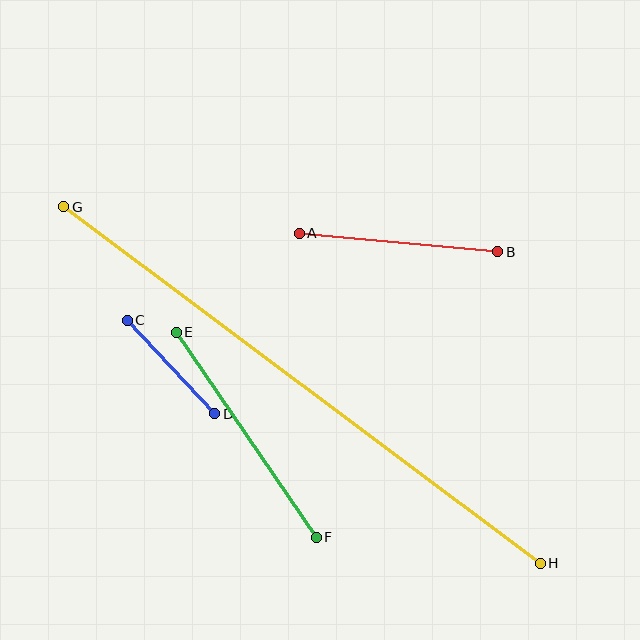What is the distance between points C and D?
The distance is approximately 128 pixels.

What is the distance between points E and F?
The distance is approximately 248 pixels.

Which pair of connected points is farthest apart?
Points G and H are farthest apart.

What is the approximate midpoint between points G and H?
The midpoint is at approximately (302, 385) pixels.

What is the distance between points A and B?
The distance is approximately 200 pixels.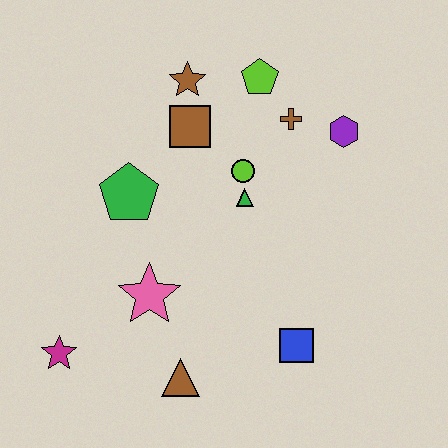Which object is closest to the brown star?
The brown square is closest to the brown star.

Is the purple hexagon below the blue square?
No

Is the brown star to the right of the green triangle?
No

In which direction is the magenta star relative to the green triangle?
The magenta star is to the left of the green triangle.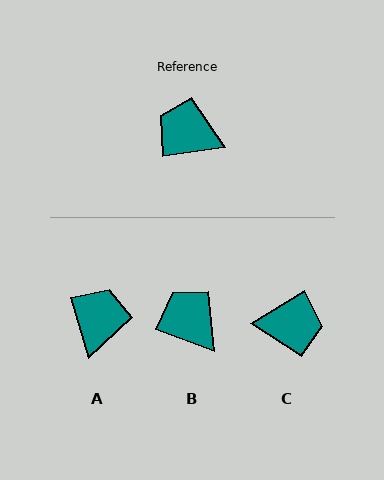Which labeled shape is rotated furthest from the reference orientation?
C, about 156 degrees away.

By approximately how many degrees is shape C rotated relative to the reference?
Approximately 156 degrees clockwise.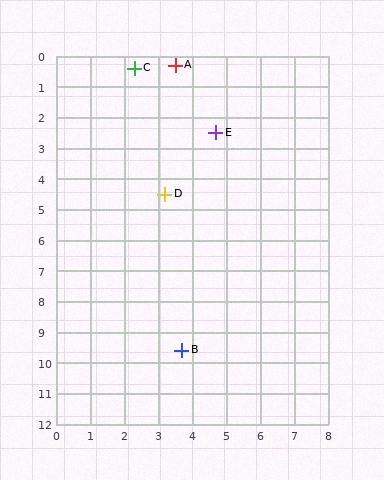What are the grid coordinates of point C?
Point C is at approximately (2.3, 0.4).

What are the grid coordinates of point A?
Point A is at approximately (3.5, 0.3).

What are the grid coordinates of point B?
Point B is at approximately (3.7, 9.6).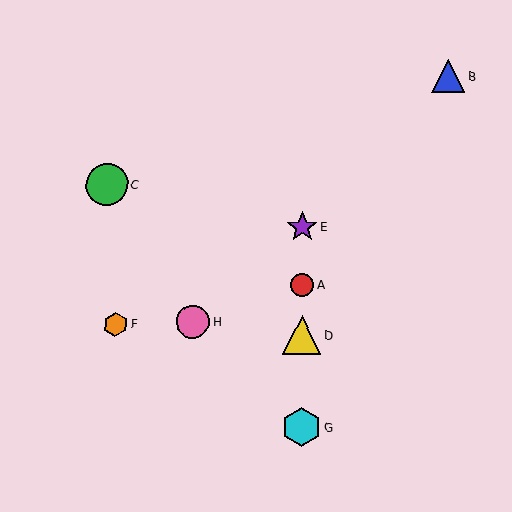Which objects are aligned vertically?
Objects A, D, E, G are aligned vertically.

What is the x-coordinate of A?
Object A is at x≈302.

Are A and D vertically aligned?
Yes, both are at x≈302.